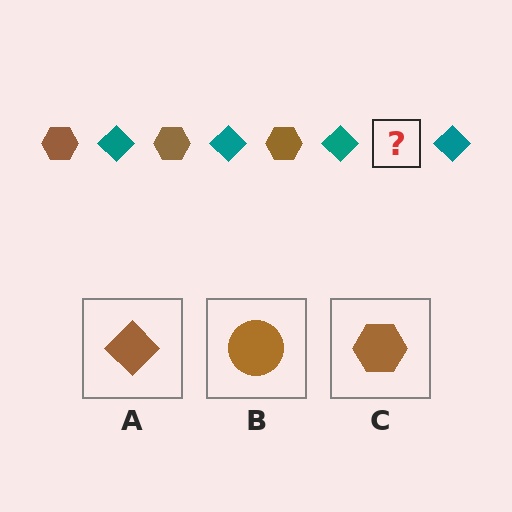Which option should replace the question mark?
Option C.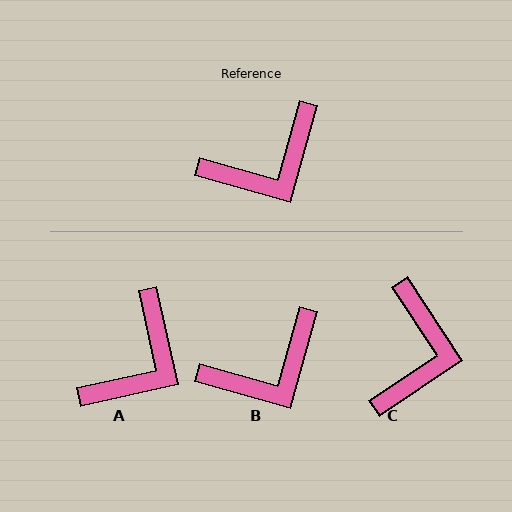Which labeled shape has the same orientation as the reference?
B.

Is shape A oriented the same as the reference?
No, it is off by about 28 degrees.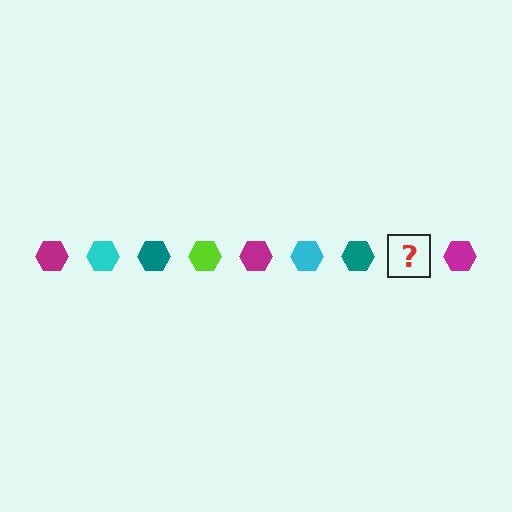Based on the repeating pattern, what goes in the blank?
The blank should be a lime hexagon.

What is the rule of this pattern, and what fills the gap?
The rule is that the pattern cycles through magenta, cyan, teal, lime hexagons. The gap should be filled with a lime hexagon.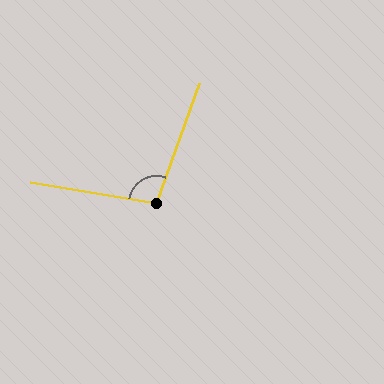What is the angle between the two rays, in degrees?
Approximately 101 degrees.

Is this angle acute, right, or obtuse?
It is obtuse.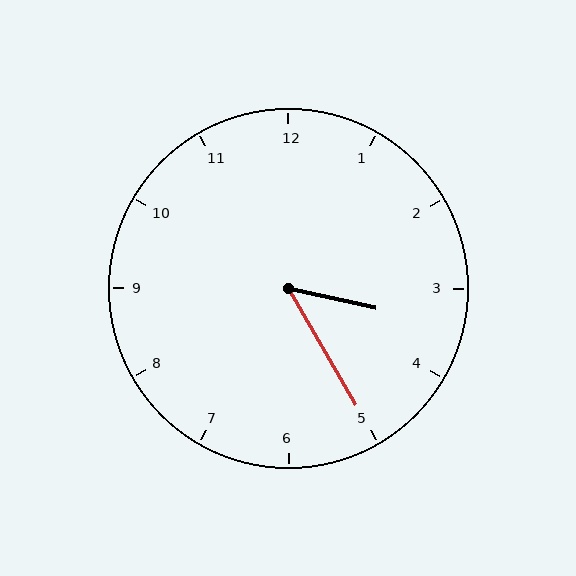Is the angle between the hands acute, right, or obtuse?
It is acute.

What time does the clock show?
3:25.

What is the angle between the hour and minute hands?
Approximately 48 degrees.